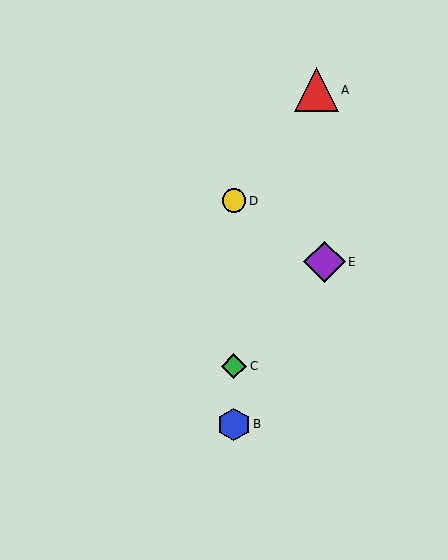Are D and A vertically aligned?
No, D is at x≈234 and A is at x≈316.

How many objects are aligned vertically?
3 objects (B, C, D) are aligned vertically.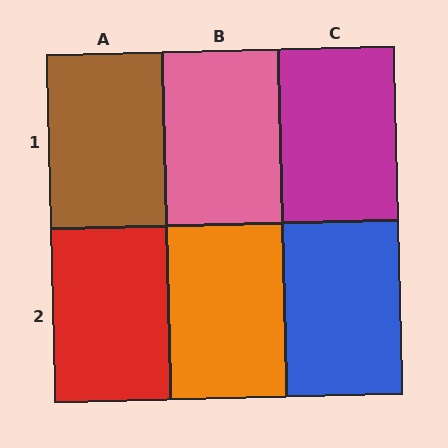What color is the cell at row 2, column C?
Blue.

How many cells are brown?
1 cell is brown.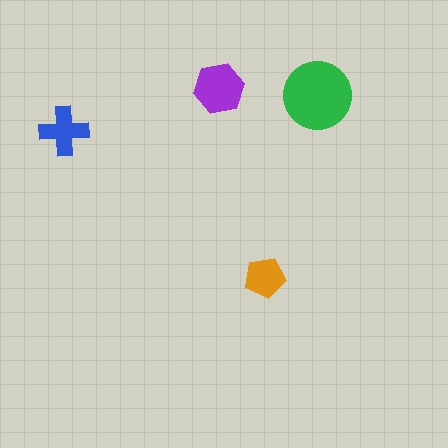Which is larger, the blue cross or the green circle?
The green circle.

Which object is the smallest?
The orange pentagon.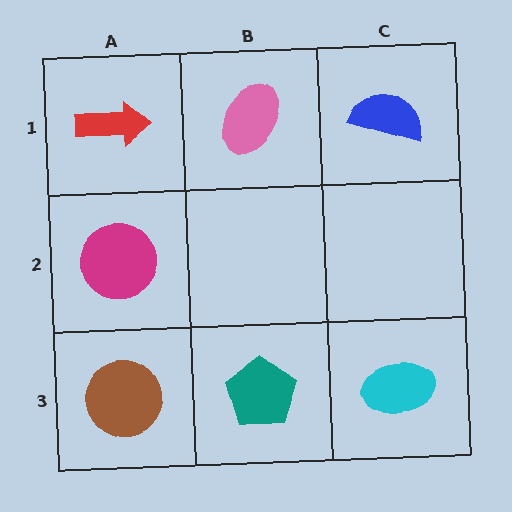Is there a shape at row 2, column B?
No, that cell is empty.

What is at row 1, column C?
A blue semicircle.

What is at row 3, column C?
A cyan ellipse.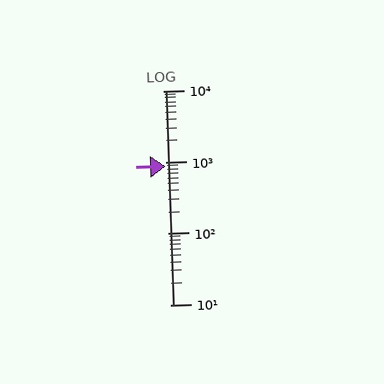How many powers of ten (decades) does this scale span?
The scale spans 3 decades, from 10 to 10000.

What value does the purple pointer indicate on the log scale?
The pointer indicates approximately 870.